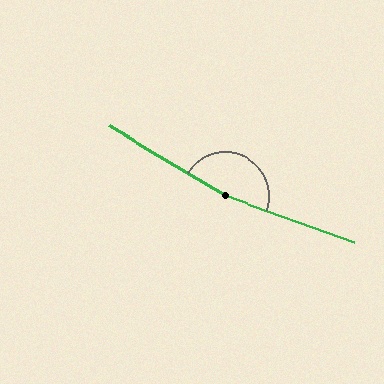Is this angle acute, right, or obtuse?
It is obtuse.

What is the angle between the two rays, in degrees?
Approximately 169 degrees.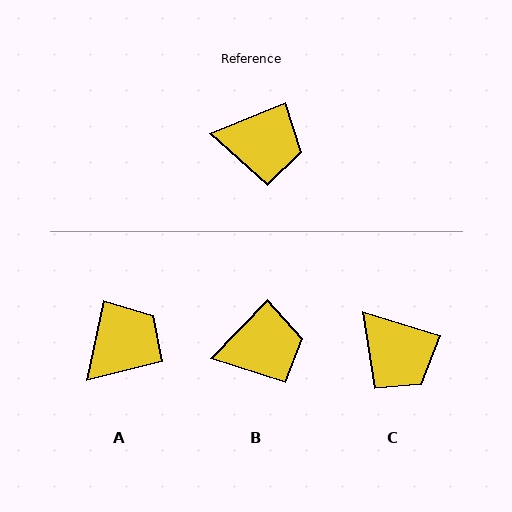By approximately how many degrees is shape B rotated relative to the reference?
Approximately 24 degrees counter-clockwise.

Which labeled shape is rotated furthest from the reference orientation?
A, about 56 degrees away.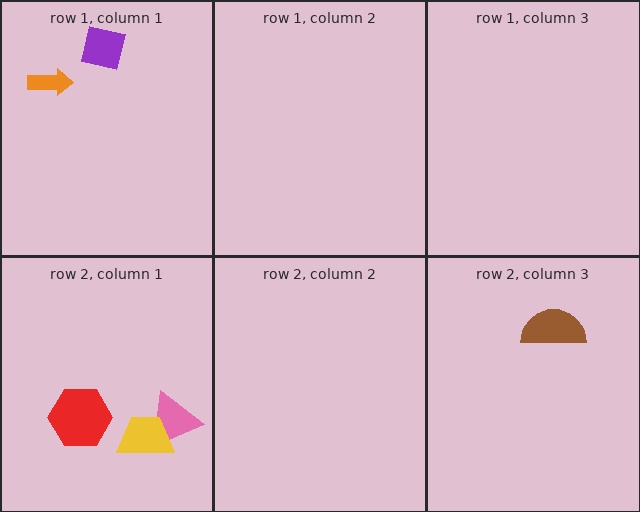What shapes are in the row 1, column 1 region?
The orange arrow, the purple square.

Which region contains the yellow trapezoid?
The row 2, column 1 region.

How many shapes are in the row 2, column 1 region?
3.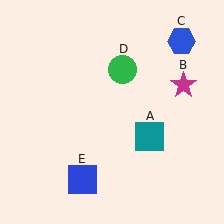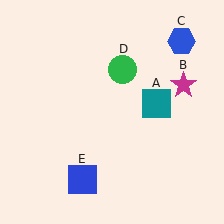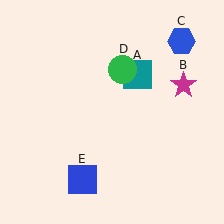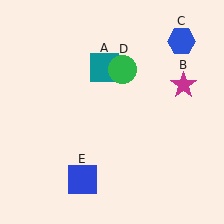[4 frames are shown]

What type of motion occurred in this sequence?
The teal square (object A) rotated counterclockwise around the center of the scene.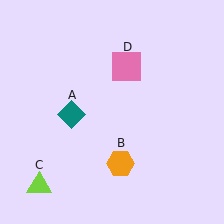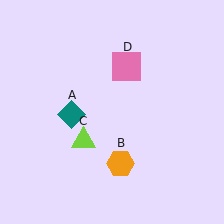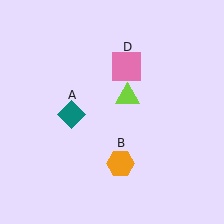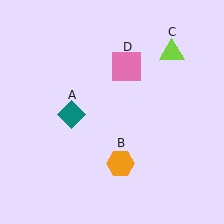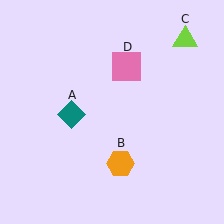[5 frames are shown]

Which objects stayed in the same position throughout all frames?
Teal diamond (object A) and orange hexagon (object B) and pink square (object D) remained stationary.